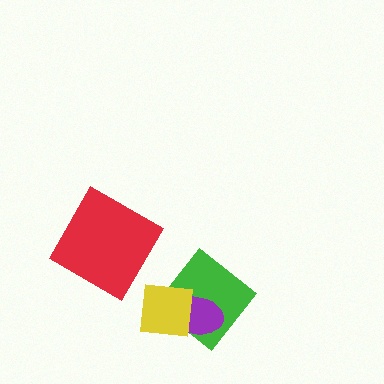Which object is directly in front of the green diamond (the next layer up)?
The purple ellipse is directly in front of the green diamond.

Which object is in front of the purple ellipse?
The yellow square is in front of the purple ellipse.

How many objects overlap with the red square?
0 objects overlap with the red square.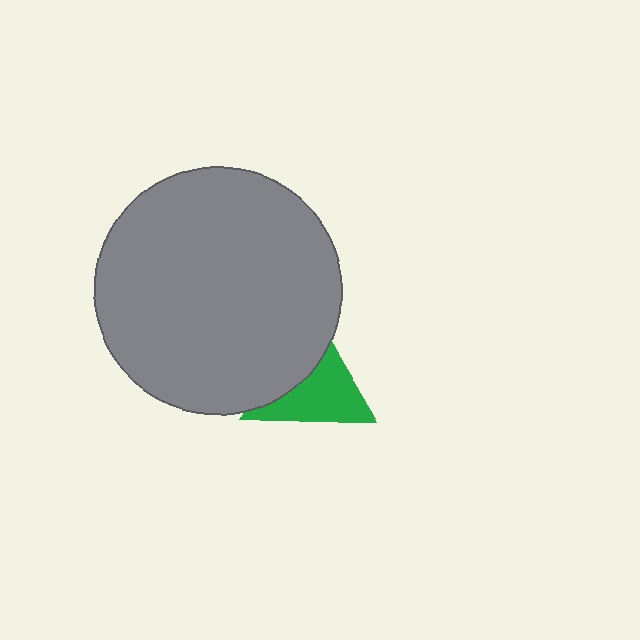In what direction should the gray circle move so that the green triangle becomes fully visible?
The gray circle should move toward the upper-left. That is the shortest direction to clear the overlap and leave the green triangle fully visible.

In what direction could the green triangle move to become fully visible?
The green triangle could move toward the lower-right. That would shift it out from behind the gray circle entirely.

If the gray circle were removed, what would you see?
You would see the complete green triangle.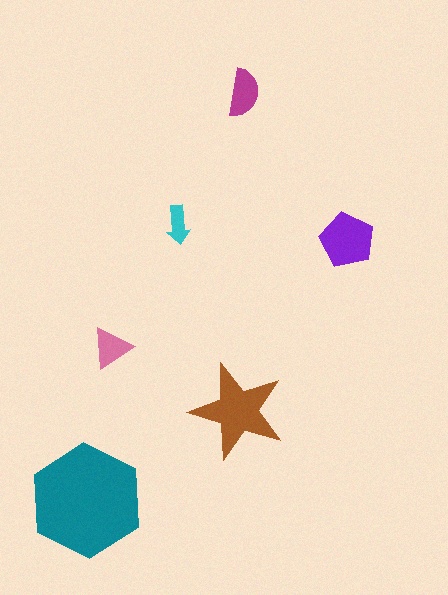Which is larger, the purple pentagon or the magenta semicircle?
The purple pentagon.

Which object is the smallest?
The cyan arrow.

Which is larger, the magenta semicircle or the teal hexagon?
The teal hexagon.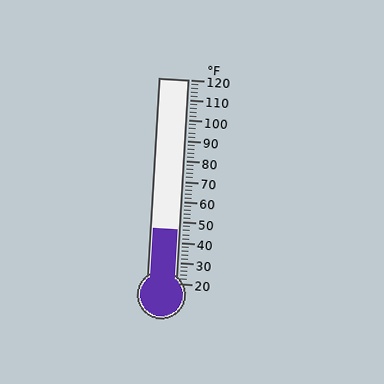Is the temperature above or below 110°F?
The temperature is below 110°F.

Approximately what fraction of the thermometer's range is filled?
The thermometer is filled to approximately 25% of its range.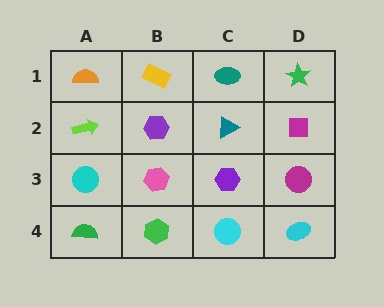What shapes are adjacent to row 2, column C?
A teal ellipse (row 1, column C), a purple hexagon (row 3, column C), a purple hexagon (row 2, column B), a magenta square (row 2, column D).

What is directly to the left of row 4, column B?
A green semicircle.